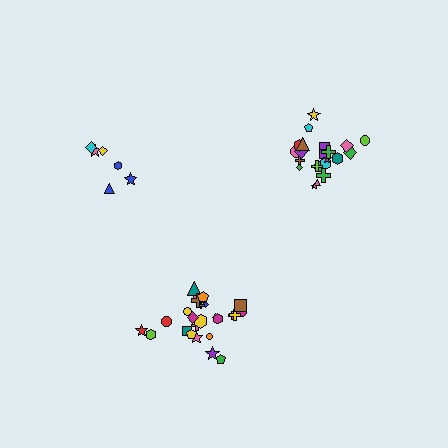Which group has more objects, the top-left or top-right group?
The top-right group.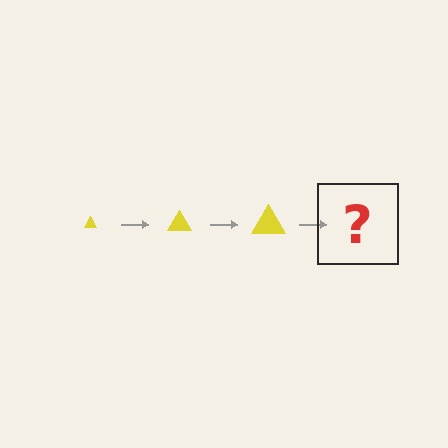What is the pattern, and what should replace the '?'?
The pattern is that the triangle gets progressively larger each step. The '?' should be a yellow triangle, larger than the previous one.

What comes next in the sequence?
The next element should be a yellow triangle, larger than the previous one.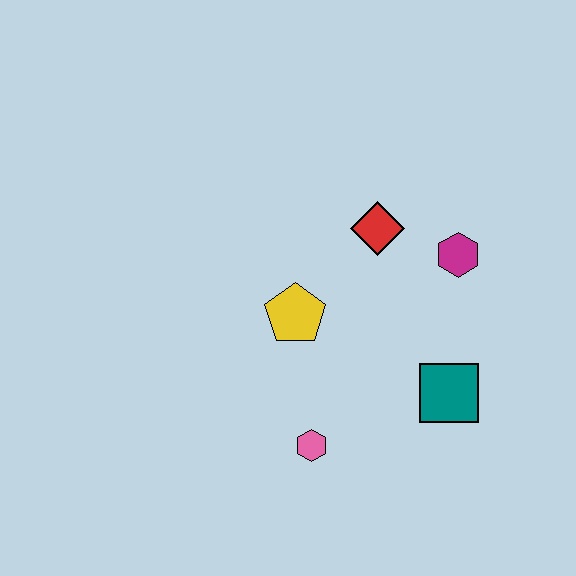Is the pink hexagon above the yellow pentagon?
No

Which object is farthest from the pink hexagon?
The magenta hexagon is farthest from the pink hexagon.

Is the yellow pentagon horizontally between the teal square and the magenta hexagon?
No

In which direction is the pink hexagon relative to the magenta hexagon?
The pink hexagon is below the magenta hexagon.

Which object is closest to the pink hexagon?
The yellow pentagon is closest to the pink hexagon.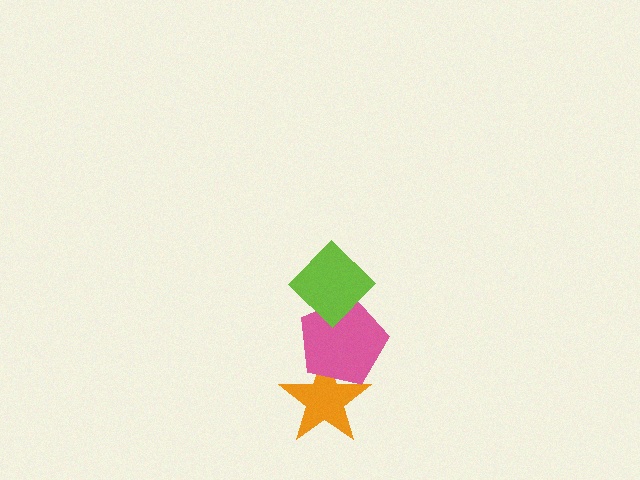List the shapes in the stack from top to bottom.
From top to bottom: the lime diamond, the pink pentagon, the orange star.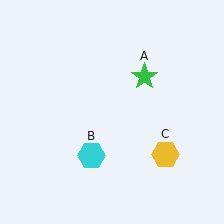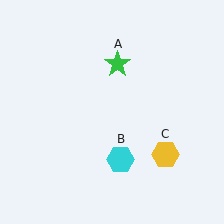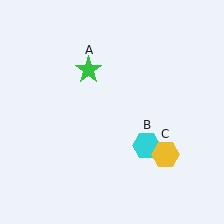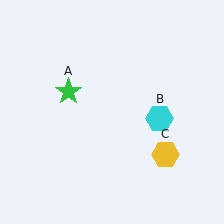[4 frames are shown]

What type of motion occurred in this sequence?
The green star (object A), cyan hexagon (object B) rotated counterclockwise around the center of the scene.